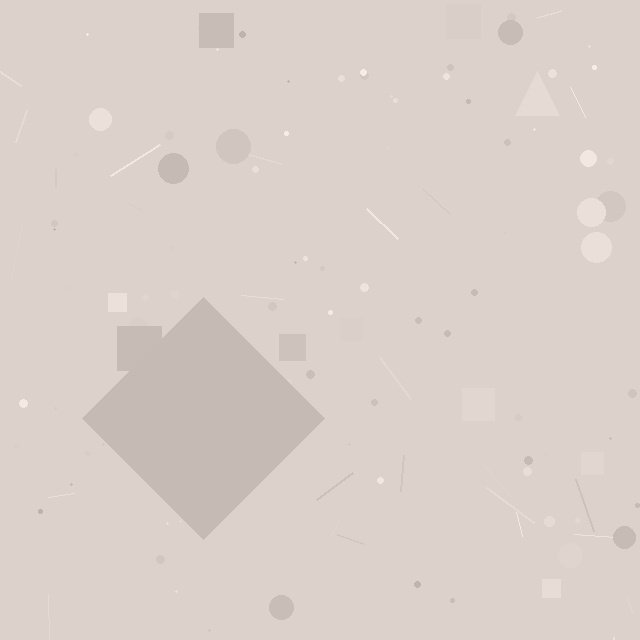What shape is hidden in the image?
A diamond is hidden in the image.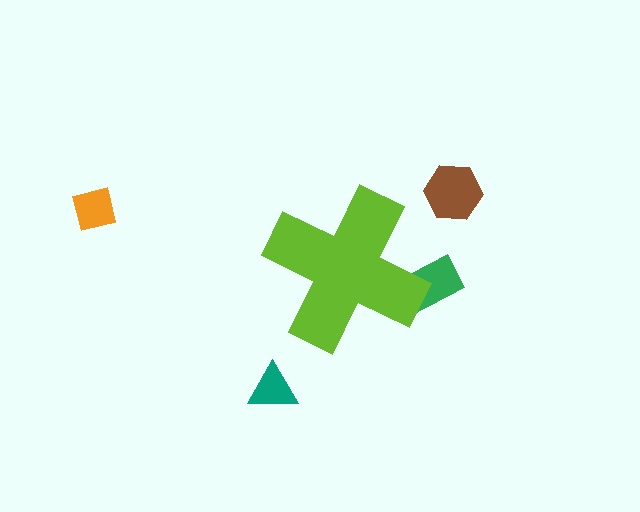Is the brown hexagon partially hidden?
No, the brown hexagon is fully visible.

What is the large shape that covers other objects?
A lime cross.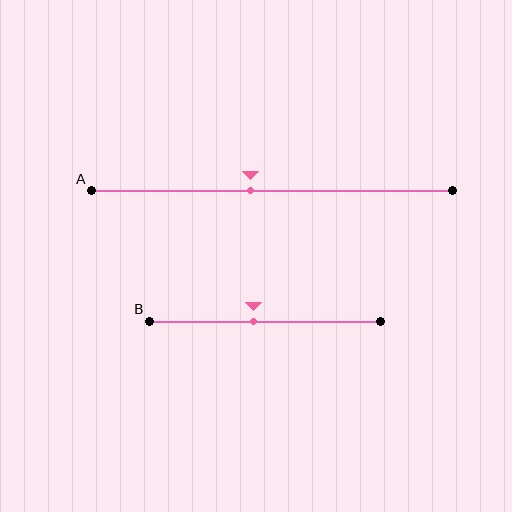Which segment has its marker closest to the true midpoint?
Segment B has its marker closest to the true midpoint.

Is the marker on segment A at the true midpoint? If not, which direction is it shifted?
No, the marker on segment A is shifted to the left by about 6% of the segment length.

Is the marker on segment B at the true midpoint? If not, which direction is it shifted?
No, the marker on segment B is shifted to the left by about 5% of the segment length.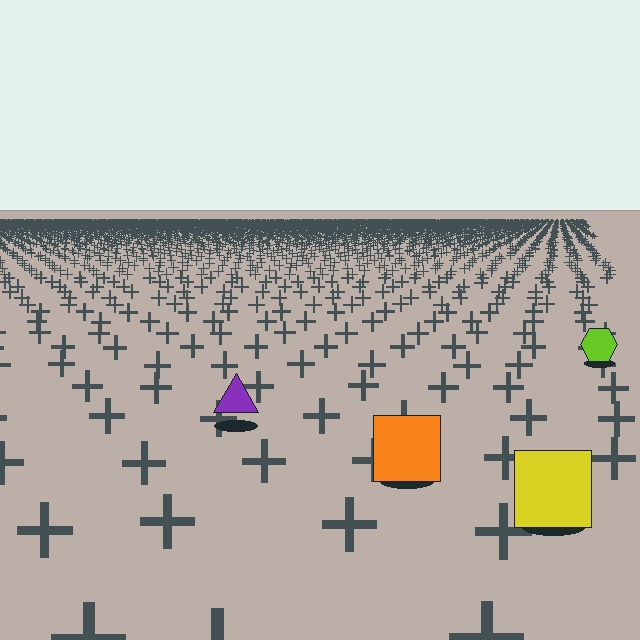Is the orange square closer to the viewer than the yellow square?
No. The yellow square is closer — you can tell from the texture gradient: the ground texture is coarser near it.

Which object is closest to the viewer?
The yellow square is closest. The texture marks near it are larger and more spread out.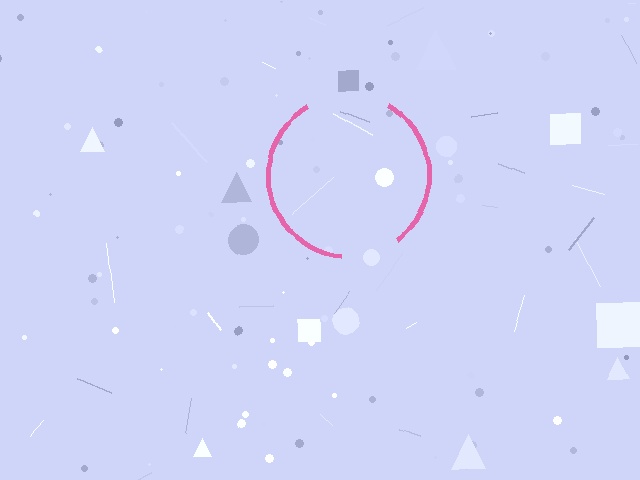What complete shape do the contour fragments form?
The contour fragments form a circle.